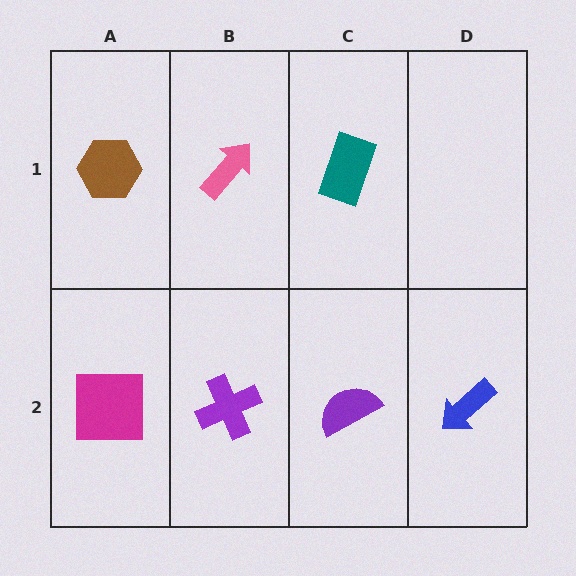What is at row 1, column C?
A teal rectangle.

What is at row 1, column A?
A brown hexagon.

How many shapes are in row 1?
3 shapes.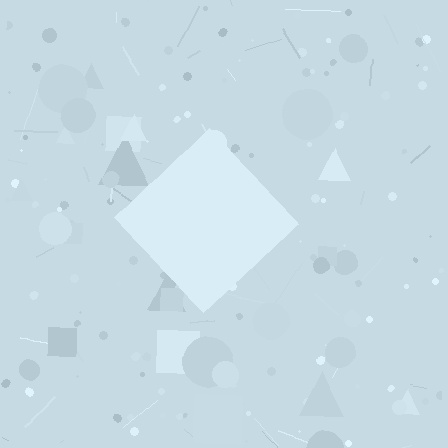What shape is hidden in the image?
A diamond is hidden in the image.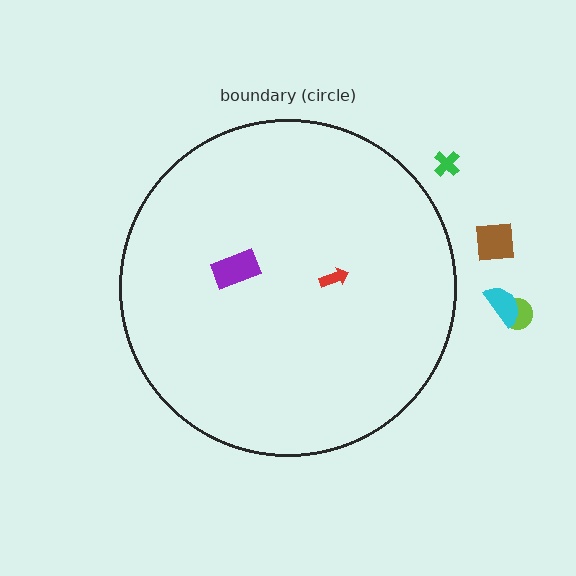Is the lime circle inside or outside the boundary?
Outside.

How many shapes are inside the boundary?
2 inside, 4 outside.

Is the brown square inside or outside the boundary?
Outside.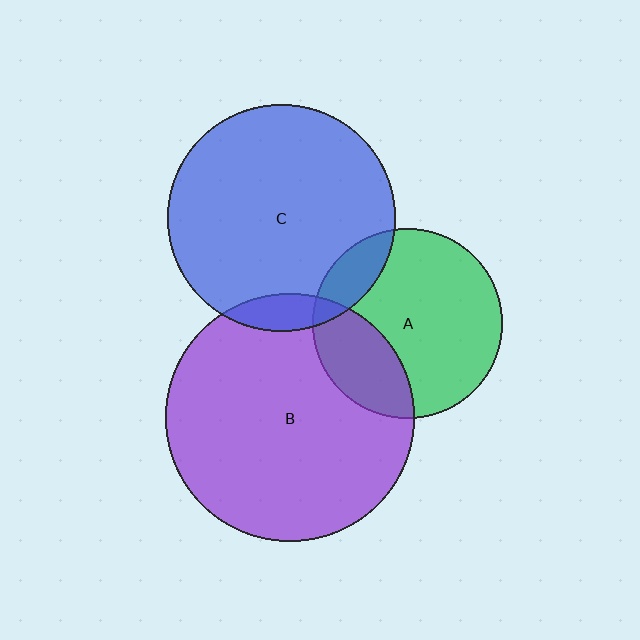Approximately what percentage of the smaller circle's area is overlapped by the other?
Approximately 15%.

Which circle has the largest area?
Circle B (purple).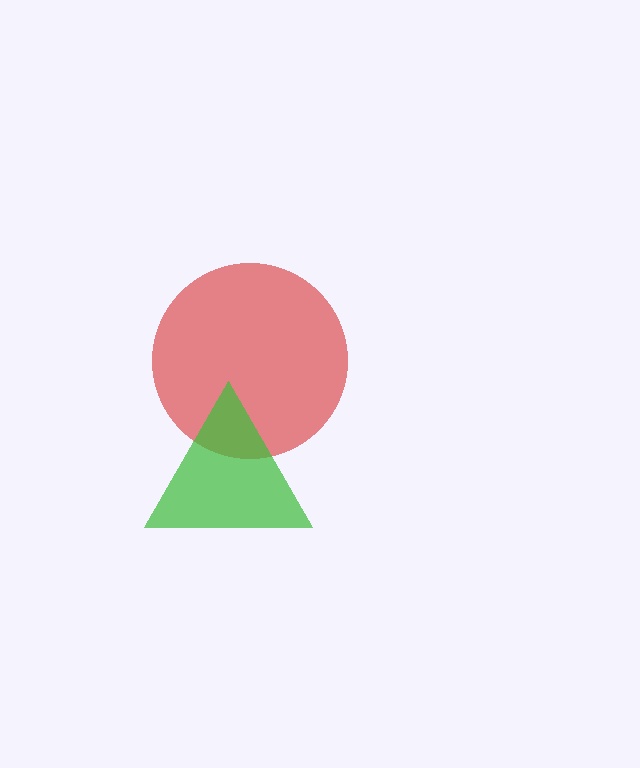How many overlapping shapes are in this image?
There are 2 overlapping shapes in the image.